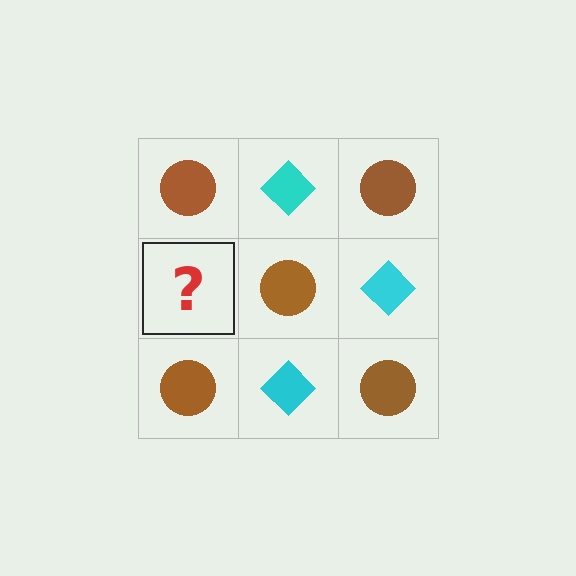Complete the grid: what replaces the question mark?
The question mark should be replaced with a cyan diamond.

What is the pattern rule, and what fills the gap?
The rule is that it alternates brown circle and cyan diamond in a checkerboard pattern. The gap should be filled with a cyan diamond.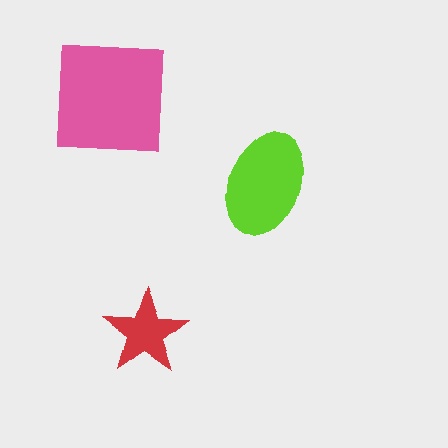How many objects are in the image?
There are 3 objects in the image.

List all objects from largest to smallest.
The pink square, the lime ellipse, the red star.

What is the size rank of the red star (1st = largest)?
3rd.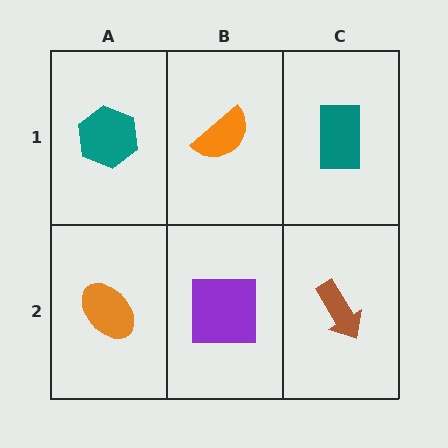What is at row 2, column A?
An orange ellipse.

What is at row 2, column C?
A brown arrow.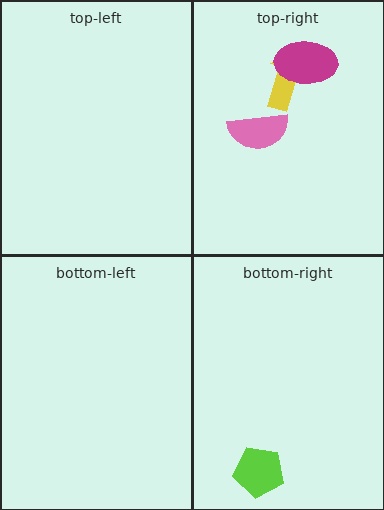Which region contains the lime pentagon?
The bottom-right region.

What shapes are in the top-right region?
The yellow arrow, the pink semicircle, the magenta ellipse.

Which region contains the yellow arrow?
The top-right region.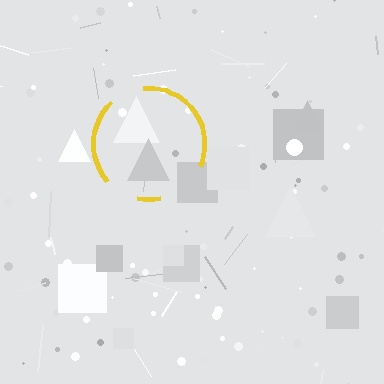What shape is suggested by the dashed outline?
The dashed outline suggests a circle.